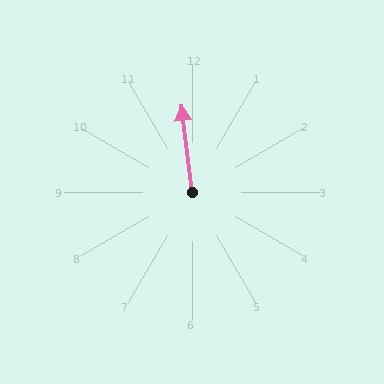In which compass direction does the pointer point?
North.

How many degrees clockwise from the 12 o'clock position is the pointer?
Approximately 353 degrees.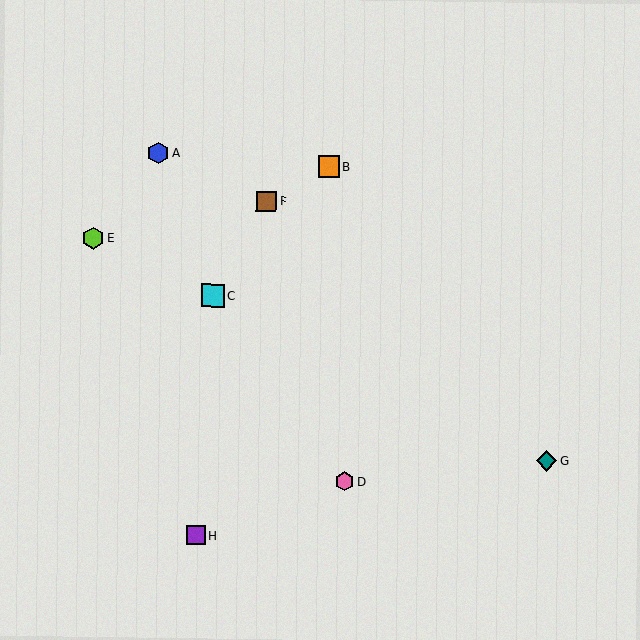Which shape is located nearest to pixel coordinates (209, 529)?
The purple square (labeled H) at (196, 536) is nearest to that location.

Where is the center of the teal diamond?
The center of the teal diamond is at (547, 461).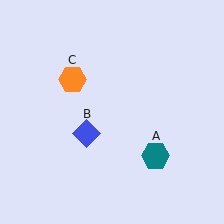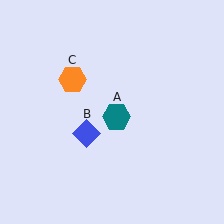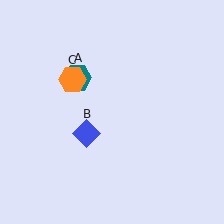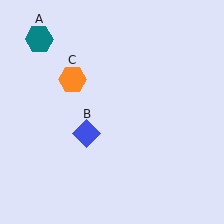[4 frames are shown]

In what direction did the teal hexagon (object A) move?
The teal hexagon (object A) moved up and to the left.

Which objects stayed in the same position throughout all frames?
Blue diamond (object B) and orange hexagon (object C) remained stationary.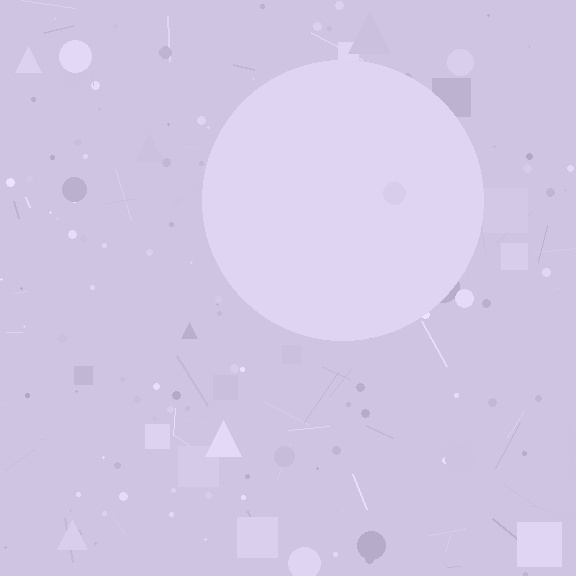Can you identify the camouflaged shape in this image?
The camouflaged shape is a circle.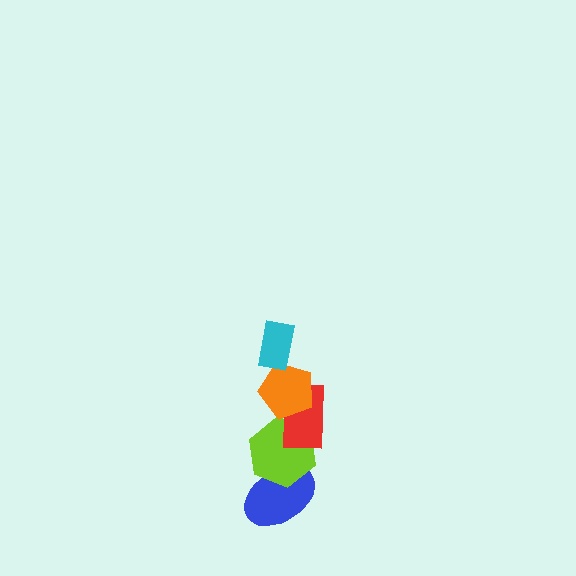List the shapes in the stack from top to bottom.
From top to bottom: the cyan rectangle, the orange pentagon, the red rectangle, the lime hexagon, the blue ellipse.